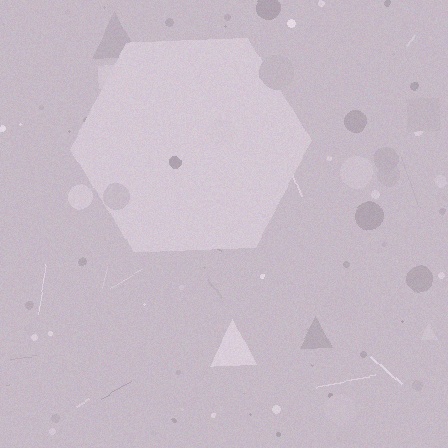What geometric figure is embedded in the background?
A hexagon is embedded in the background.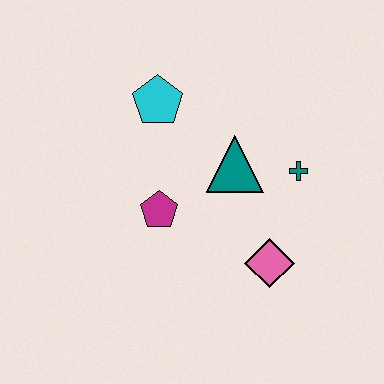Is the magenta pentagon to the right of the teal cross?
No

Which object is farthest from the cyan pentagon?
The pink diamond is farthest from the cyan pentagon.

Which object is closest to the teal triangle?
The teal cross is closest to the teal triangle.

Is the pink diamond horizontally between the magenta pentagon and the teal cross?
Yes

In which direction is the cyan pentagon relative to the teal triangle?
The cyan pentagon is to the left of the teal triangle.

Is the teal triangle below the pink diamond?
No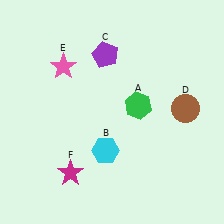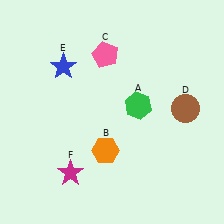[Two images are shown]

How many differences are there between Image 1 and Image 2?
There are 3 differences between the two images.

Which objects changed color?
B changed from cyan to orange. C changed from purple to pink. E changed from pink to blue.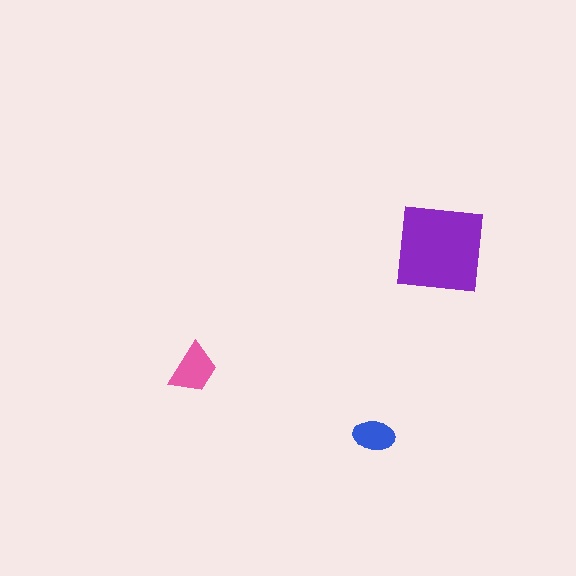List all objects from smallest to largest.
The blue ellipse, the pink trapezoid, the purple square.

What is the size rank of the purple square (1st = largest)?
1st.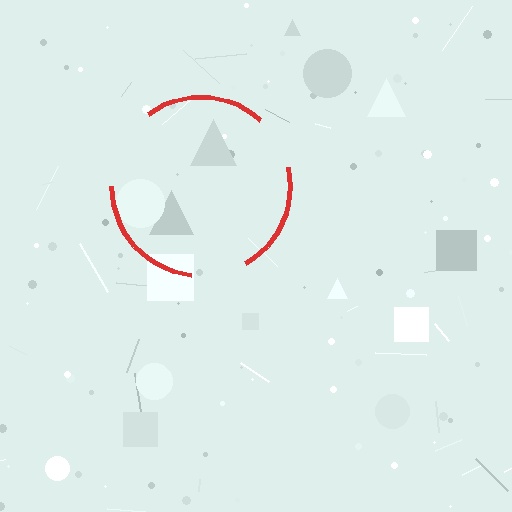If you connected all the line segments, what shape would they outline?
They would outline a circle.